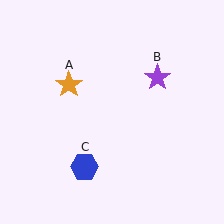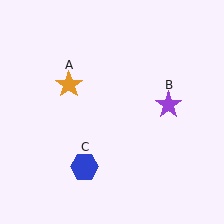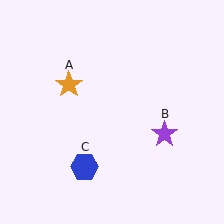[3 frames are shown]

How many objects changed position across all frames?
1 object changed position: purple star (object B).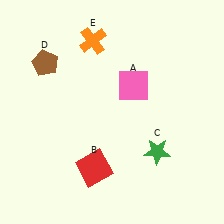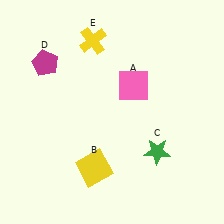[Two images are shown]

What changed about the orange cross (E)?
In Image 1, E is orange. In Image 2, it changed to yellow.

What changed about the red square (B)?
In Image 1, B is red. In Image 2, it changed to yellow.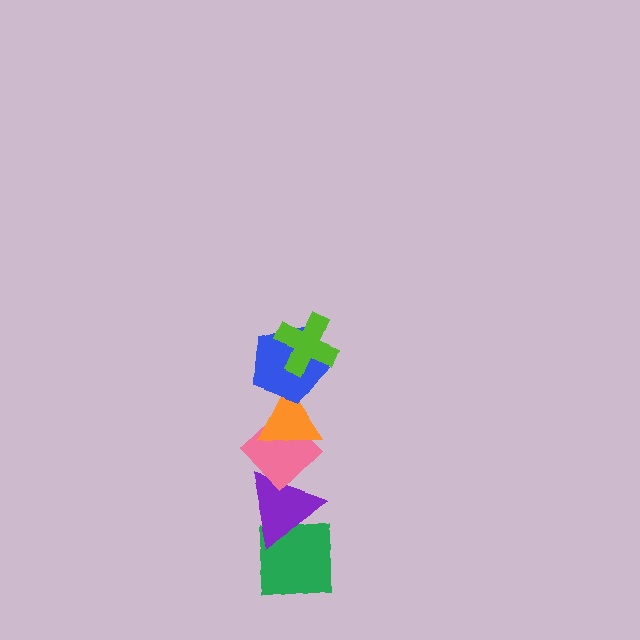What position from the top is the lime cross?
The lime cross is 1st from the top.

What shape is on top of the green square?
The purple triangle is on top of the green square.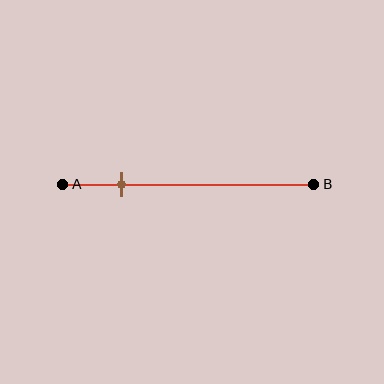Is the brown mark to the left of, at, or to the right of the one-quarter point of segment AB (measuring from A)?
The brown mark is approximately at the one-quarter point of segment AB.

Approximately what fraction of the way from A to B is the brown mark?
The brown mark is approximately 25% of the way from A to B.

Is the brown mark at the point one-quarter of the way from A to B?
Yes, the mark is approximately at the one-quarter point.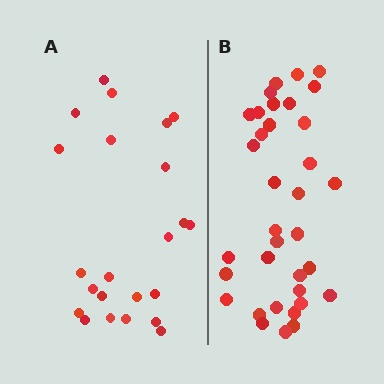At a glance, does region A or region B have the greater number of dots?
Region B (the right region) has more dots.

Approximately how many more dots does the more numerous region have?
Region B has roughly 12 or so more dots than region A.